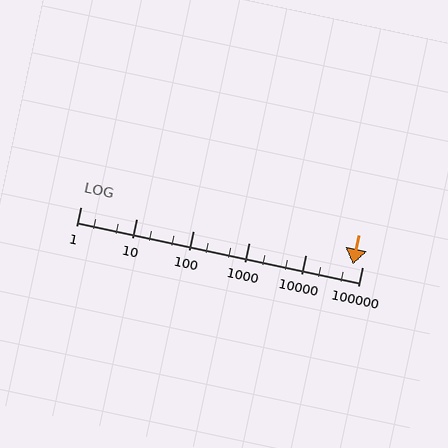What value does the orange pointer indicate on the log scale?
The pointer indicates approximately 68000.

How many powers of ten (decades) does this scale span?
The scale spans 5 decades, from 1 to 100000.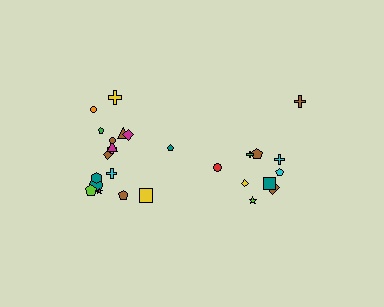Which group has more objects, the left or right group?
The left group.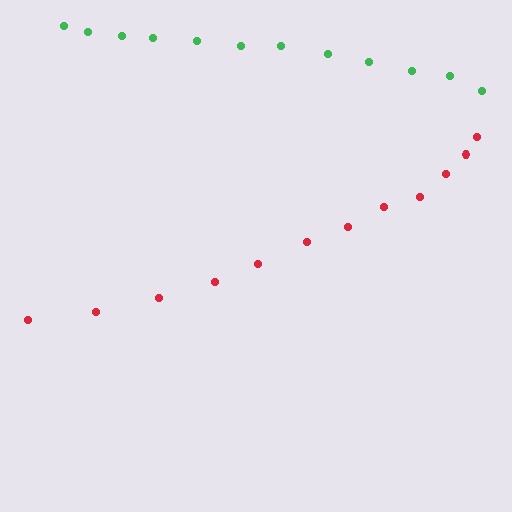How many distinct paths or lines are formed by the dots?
There are 2 distinct paths.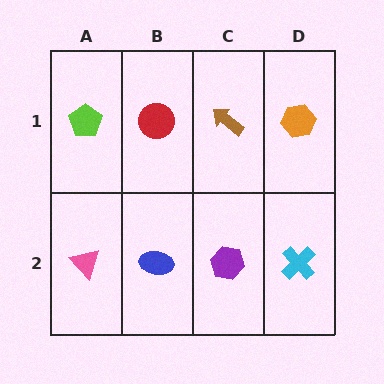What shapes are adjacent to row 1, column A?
A pink triangle (row 2, column A), a red circle (row 1, column B).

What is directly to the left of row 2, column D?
A purple hexagon.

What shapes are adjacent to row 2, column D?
An orange hexagon (row 1, column D), a purple hexagon (row 2, column C).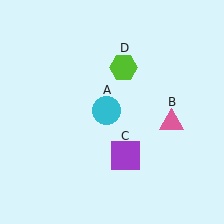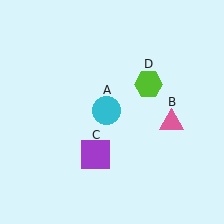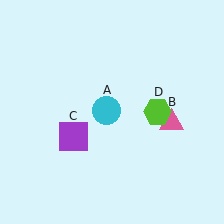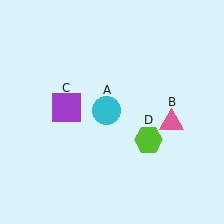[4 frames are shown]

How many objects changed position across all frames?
2 objects changed position: purple square (object C), lime hexagon (object D).